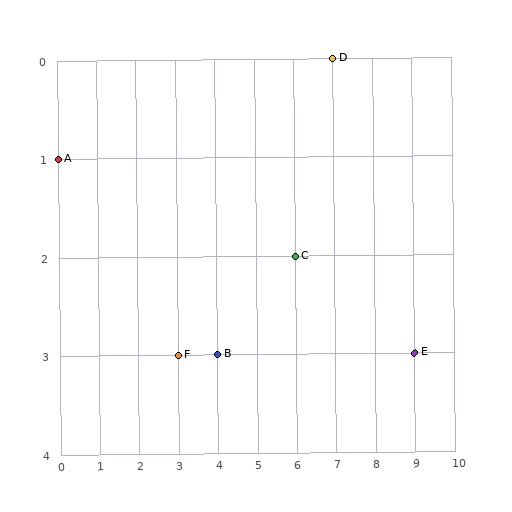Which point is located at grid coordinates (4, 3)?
Point B is at (4, 3).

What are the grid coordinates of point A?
Point A is at grid coordinates (0, 1).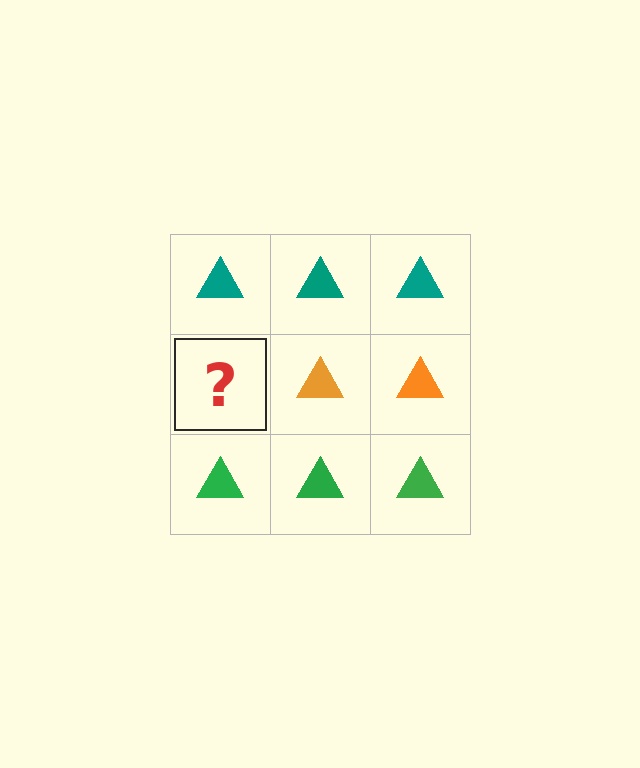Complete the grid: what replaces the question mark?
The question mark should be replaced with an orange triangle.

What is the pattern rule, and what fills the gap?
The rule is that each row has a consistent color. The gap should be filled with an orange triangle.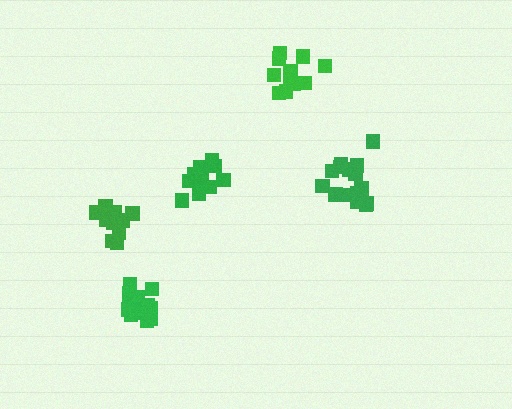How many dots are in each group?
Group 1: 10 dots, Group 2: 11 dots, Group 3: 12 dots, Group 4: 15 dots, Group 5: 15 dots (63 total).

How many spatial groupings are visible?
There are 5 spatial groupings.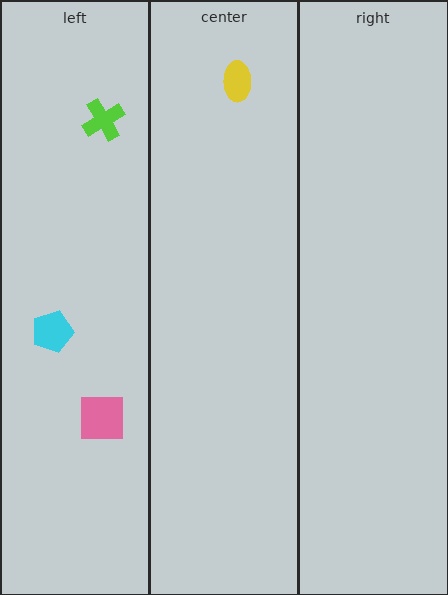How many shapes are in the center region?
1.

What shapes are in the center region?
The yellow ellipse.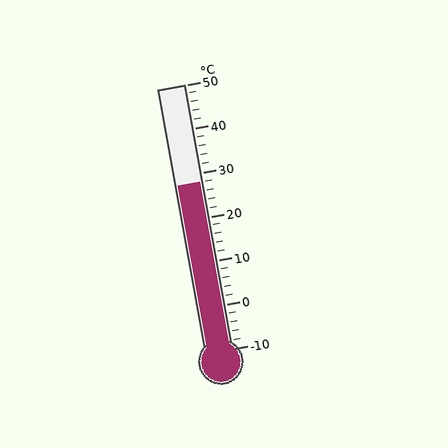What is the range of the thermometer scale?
The thermometer scale ranges from -10°C to 50°C.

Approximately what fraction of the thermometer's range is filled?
The thermometer is filled to approximately 65% of its range.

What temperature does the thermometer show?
The thermometer shows approximately 28°C.